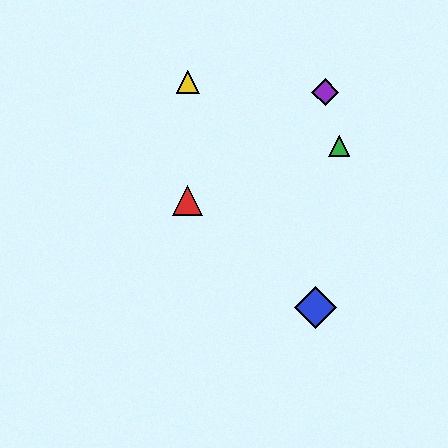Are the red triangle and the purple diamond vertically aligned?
No, the red triangle is at x≈188 and the purple diamond is at x≈325.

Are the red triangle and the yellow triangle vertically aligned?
Yes, both are at x≈188.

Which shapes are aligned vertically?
The red triangle, the yellow triangle are aligned vertically.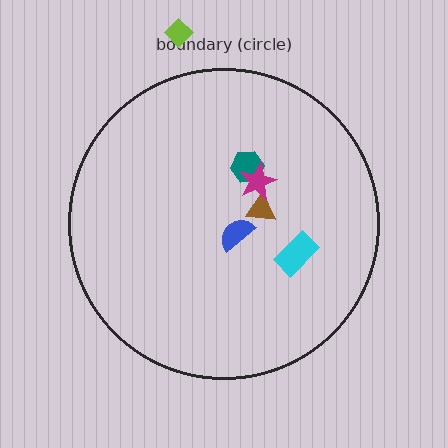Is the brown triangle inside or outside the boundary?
Inside.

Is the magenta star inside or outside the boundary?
Inside.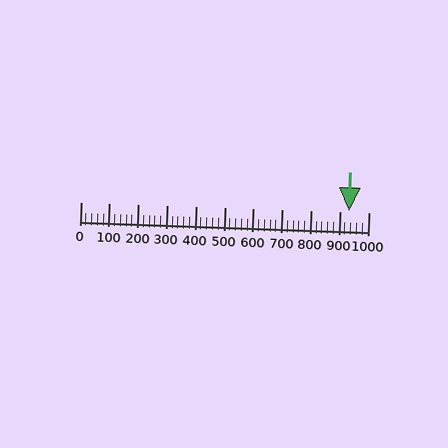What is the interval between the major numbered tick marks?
The major tick marks are spaced 100 units apart.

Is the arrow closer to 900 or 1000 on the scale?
The arrow is closer to 900.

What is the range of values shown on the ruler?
The ruler shows values from 0 to 1000.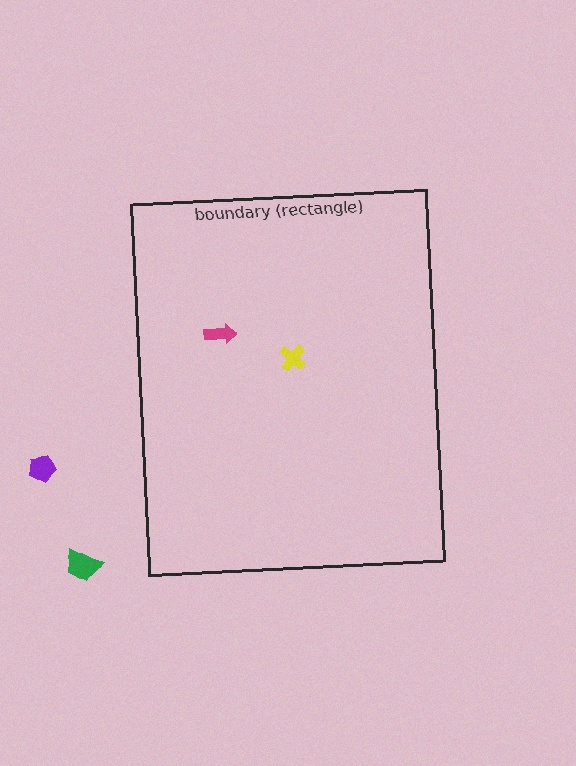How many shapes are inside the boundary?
2 inside, 2 outside.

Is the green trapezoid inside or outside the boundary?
Outside.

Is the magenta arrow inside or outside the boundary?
Inside.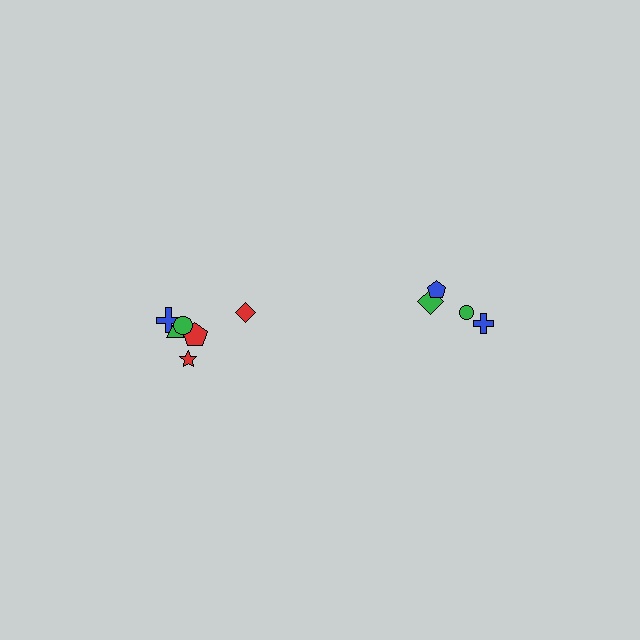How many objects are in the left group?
There are 6 objects.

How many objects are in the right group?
There are 4 objects.